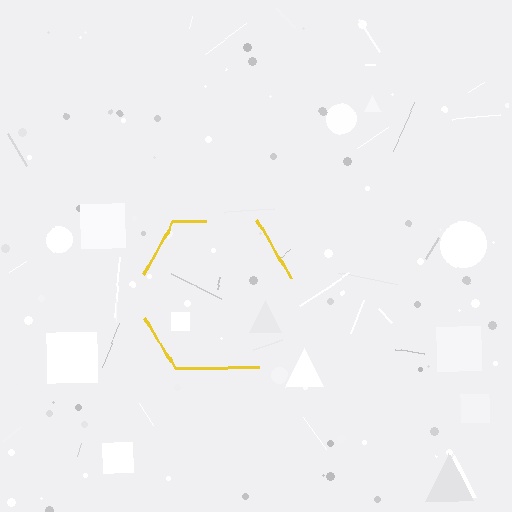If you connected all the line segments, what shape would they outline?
They would outline a hexagon.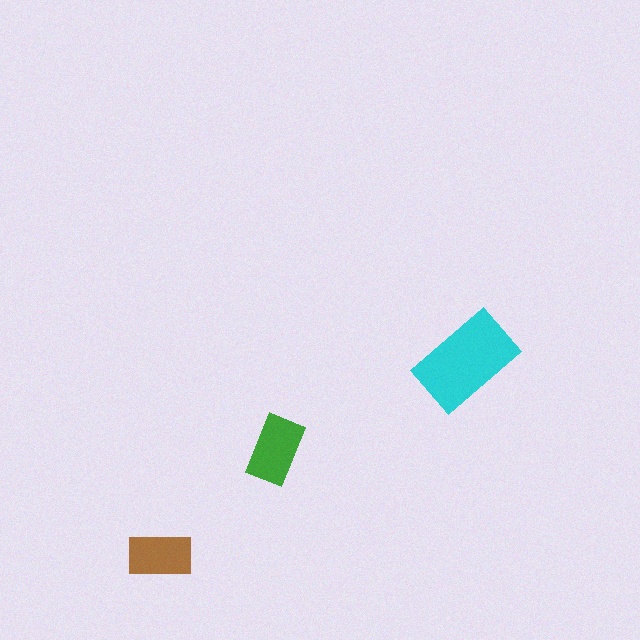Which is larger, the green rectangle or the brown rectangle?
The green one.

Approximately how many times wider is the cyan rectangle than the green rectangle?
About 1.5 times wider.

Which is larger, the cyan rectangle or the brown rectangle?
The cyan one.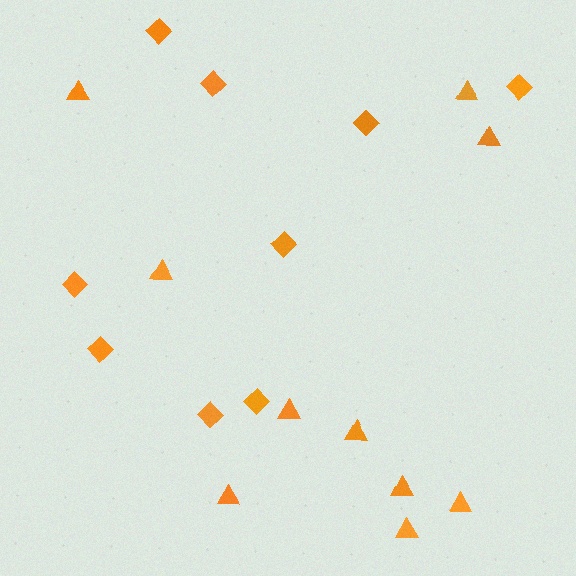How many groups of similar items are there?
There are 2 groups: one group of diamonds (9) and one group of triangles (10).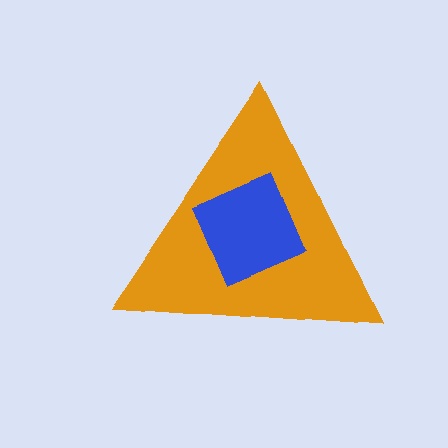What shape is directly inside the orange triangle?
The blue diamond.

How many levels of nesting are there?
2.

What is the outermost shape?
The orange triangle.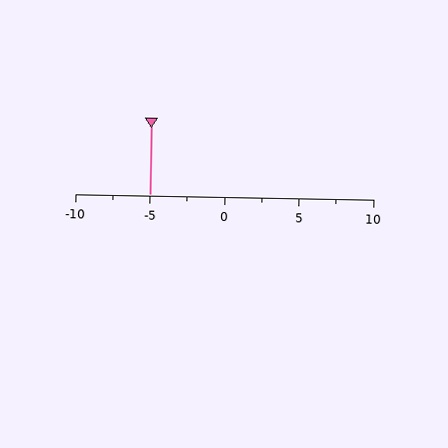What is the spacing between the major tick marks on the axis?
The major ticks are spaced 5 apart.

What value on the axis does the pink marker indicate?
The marker indicates approximately -5.